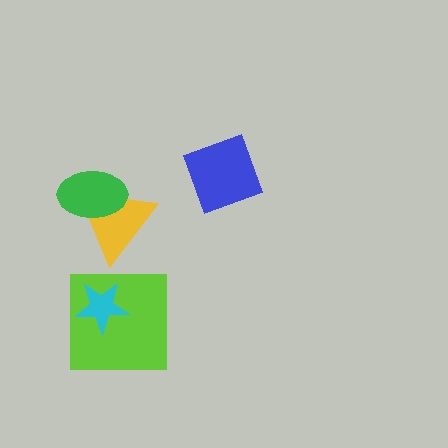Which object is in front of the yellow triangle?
The green ellipse is in front of the yellow triangle.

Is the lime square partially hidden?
Yes, it is partially covered by another shape.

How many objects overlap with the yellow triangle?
1 object overlaps with the yellow triangle.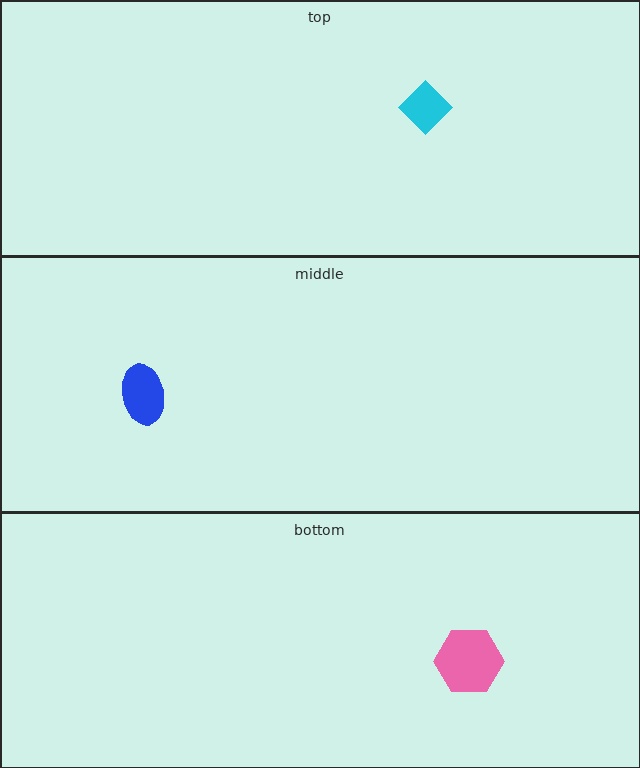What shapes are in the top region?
The cyan diamond.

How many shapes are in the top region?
1.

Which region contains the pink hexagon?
The bottom region.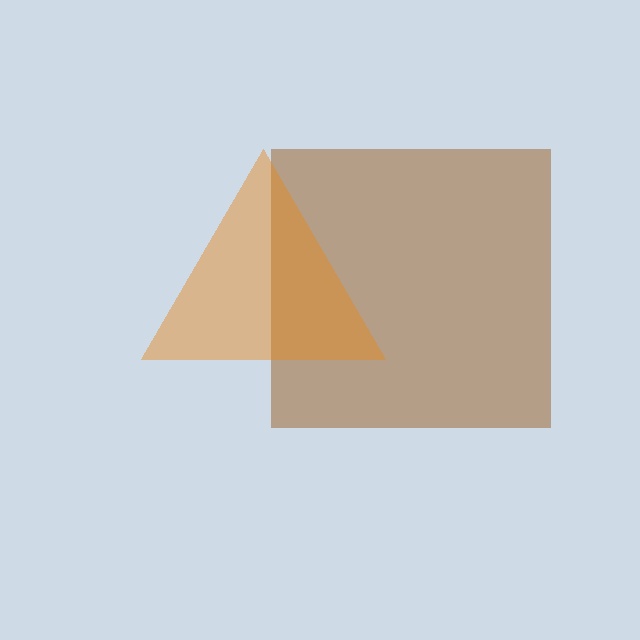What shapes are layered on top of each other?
The layered shapes are: a brown square, an orange triangle.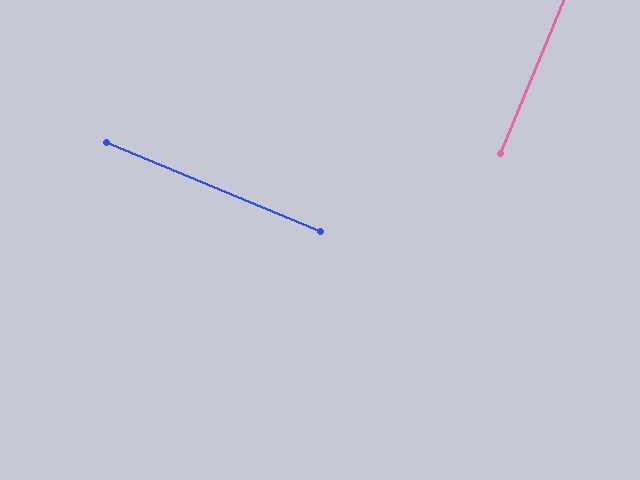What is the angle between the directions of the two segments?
Approximately 90 degrees.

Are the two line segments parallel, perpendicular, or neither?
Perpendicular — they meet at approximately 90°.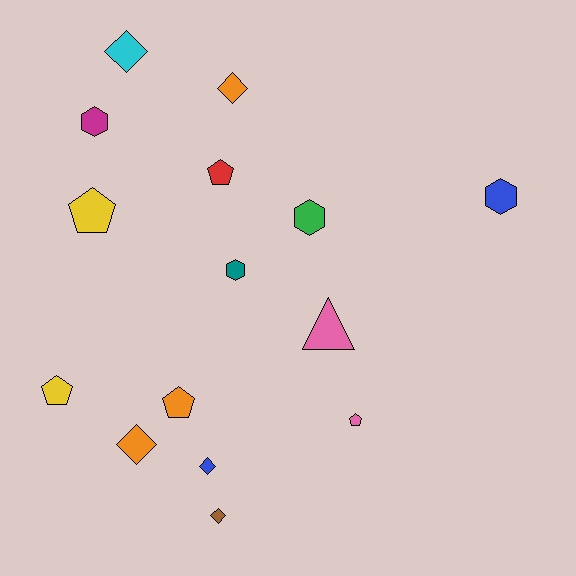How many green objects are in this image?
There is 1 green object.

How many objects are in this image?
There are 15 objects.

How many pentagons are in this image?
There are 5 pentagons.